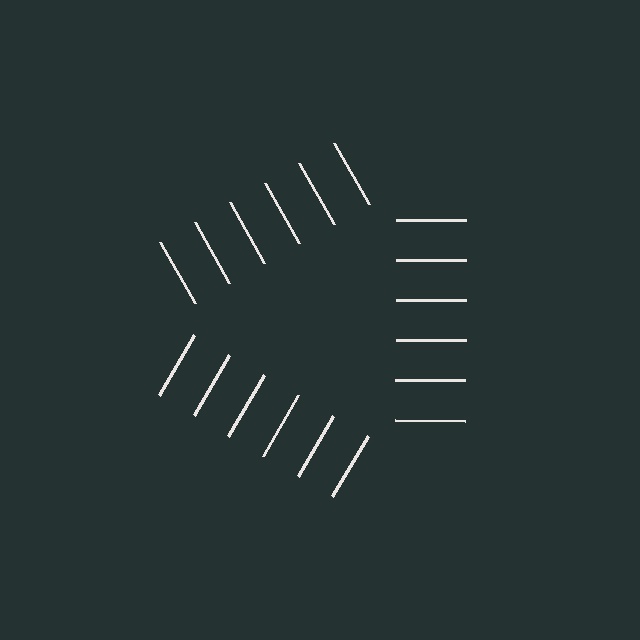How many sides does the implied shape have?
3 sides — the line-ends trace a triangle.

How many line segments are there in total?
18 — 6 along each of the 3 edges.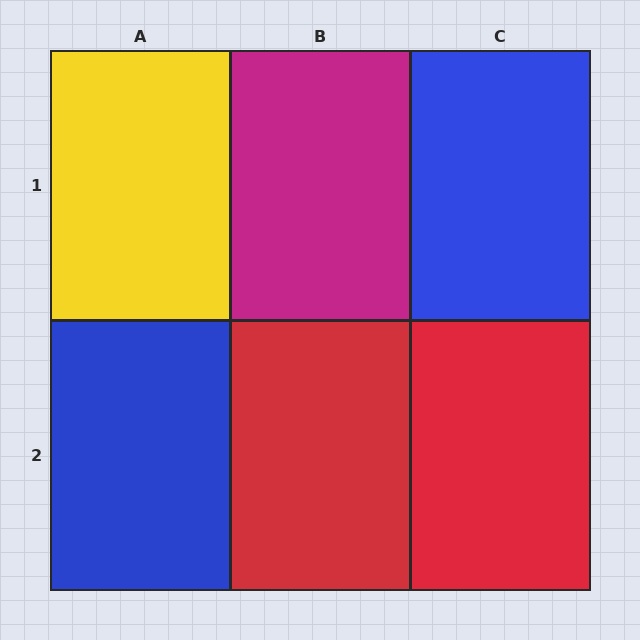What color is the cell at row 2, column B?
Red.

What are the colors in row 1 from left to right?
Yellow, magenta, blue.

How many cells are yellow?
1 cell is yellow.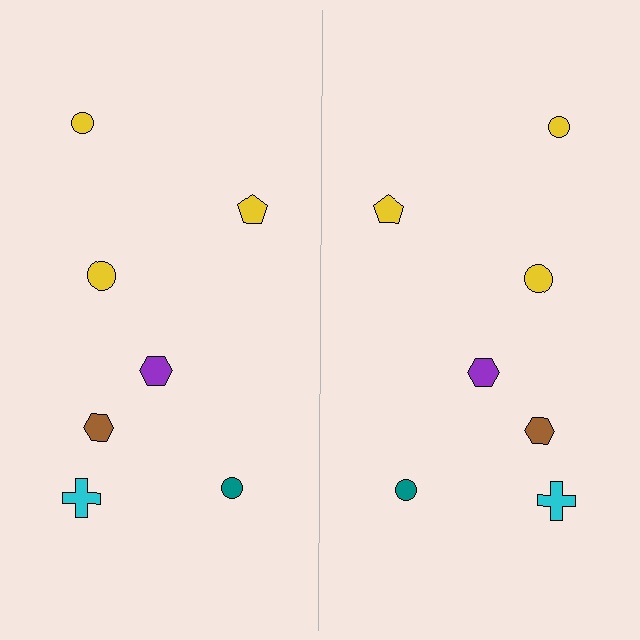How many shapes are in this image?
There are 14 shapes in this image.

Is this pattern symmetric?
Yes, this pattern has bilateral (reflection) symmetry.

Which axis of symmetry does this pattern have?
The pattern has a vertical axis of symmetry running through the center of the image.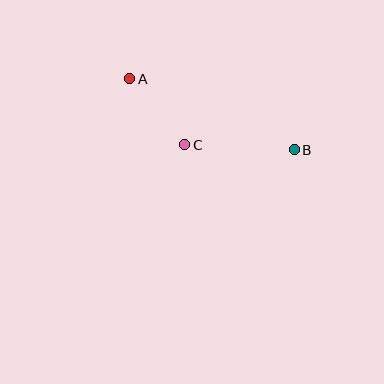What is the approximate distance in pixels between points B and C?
The distance between B and C is approximately 110 pixels.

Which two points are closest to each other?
Points A and C are closest to each other.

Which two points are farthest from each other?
Points A and B are farthest from each other.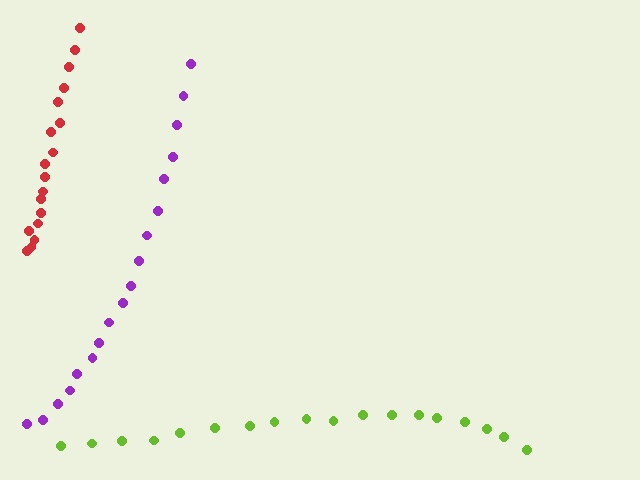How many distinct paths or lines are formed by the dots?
There are 3 distinct paths.